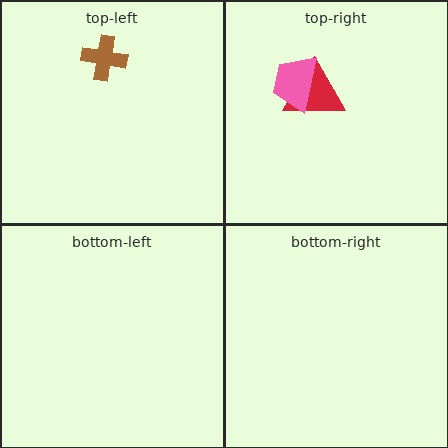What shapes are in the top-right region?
The red triangle, the pink trapezoid.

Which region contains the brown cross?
The top-left region.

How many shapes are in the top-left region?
1.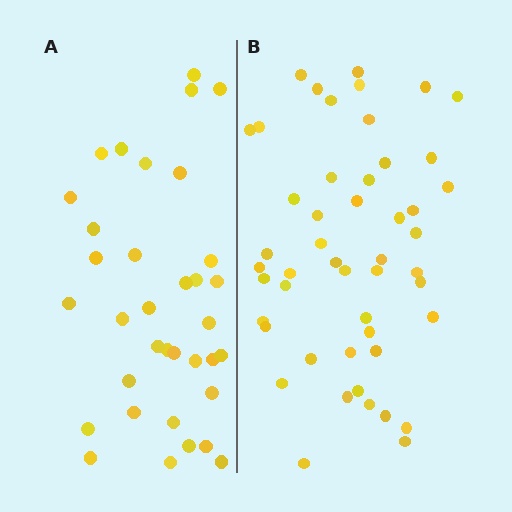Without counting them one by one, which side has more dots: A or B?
Region B (the right region) has more dots.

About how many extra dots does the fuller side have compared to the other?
Region B has approximately 15 more dots than region A.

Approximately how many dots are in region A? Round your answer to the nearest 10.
About 40 dots. (The exact count is 35, which rounds to 40.)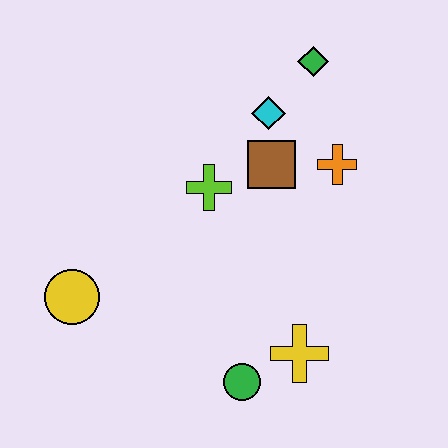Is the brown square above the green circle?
Yes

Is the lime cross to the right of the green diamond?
No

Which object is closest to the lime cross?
The brown square is closest to the lime cross.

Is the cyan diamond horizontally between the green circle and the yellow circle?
No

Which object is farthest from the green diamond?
The yellow circle is farthest from the green diamond.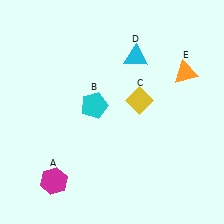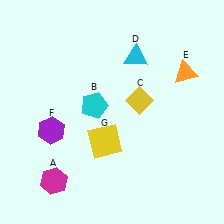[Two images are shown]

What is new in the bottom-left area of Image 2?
A purple hexagon (F) was added in the bottom-left area of Image 2.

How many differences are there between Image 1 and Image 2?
There are 2 differences between the two images.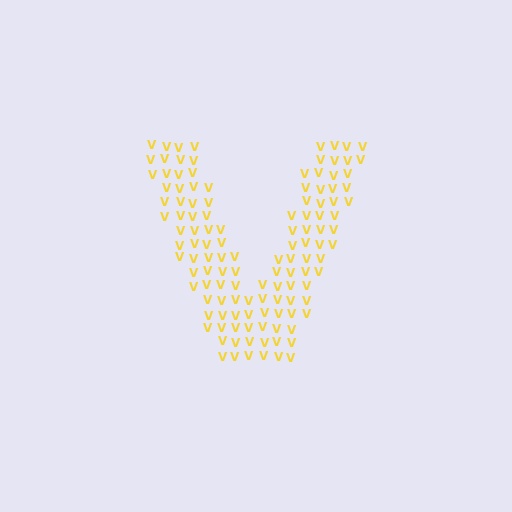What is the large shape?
The large shape is the letter V.